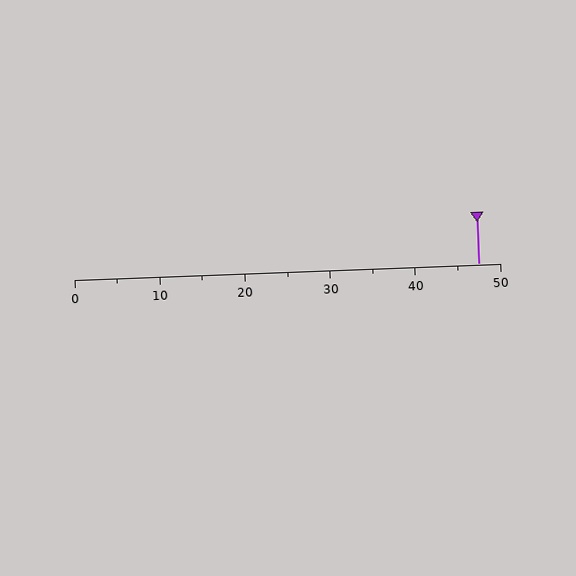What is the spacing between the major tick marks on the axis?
The major ticks are spaced 10 apart.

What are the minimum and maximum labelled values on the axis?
The axis runs from 0 to 50.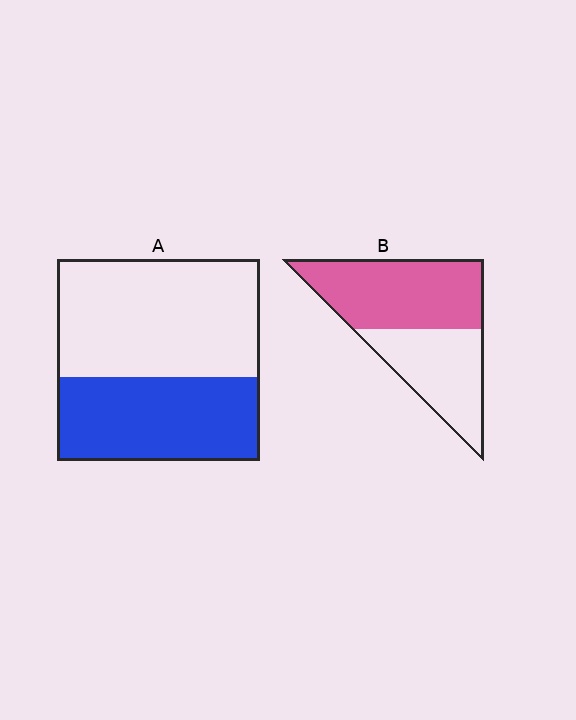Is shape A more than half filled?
No.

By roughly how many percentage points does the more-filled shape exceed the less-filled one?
By roughly 15 percentage points (B over A).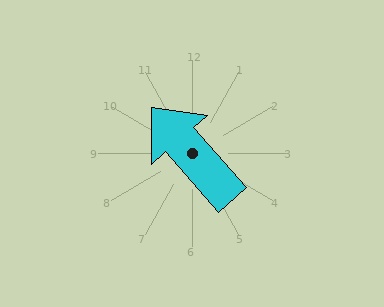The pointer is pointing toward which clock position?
Roughly 11 o'clock.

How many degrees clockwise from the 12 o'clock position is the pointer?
Approximately 319 degrees.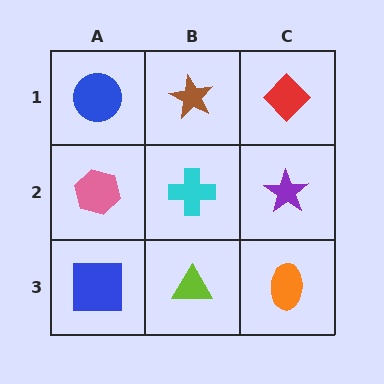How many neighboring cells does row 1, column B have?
3.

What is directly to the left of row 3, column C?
A lime triangle.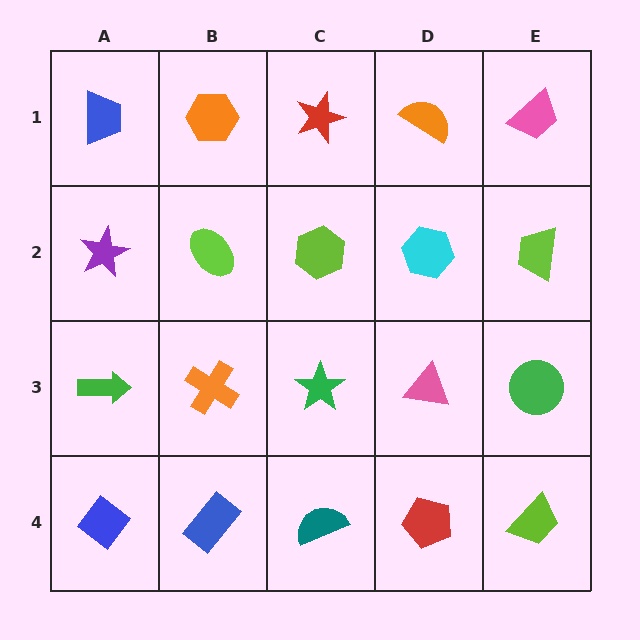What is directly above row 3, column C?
A lime hexagon.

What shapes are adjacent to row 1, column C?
A lime hexagon (row 2, column C), an orange hexagon (row 1, column B), an orange semicircle (row 1, column D).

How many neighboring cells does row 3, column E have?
3.